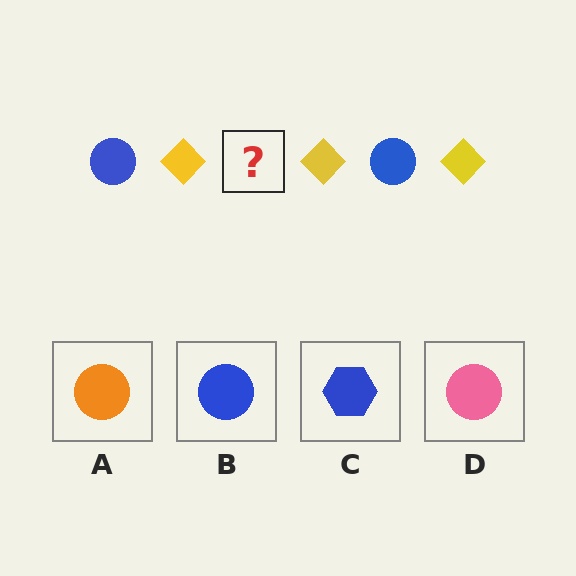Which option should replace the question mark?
Option B.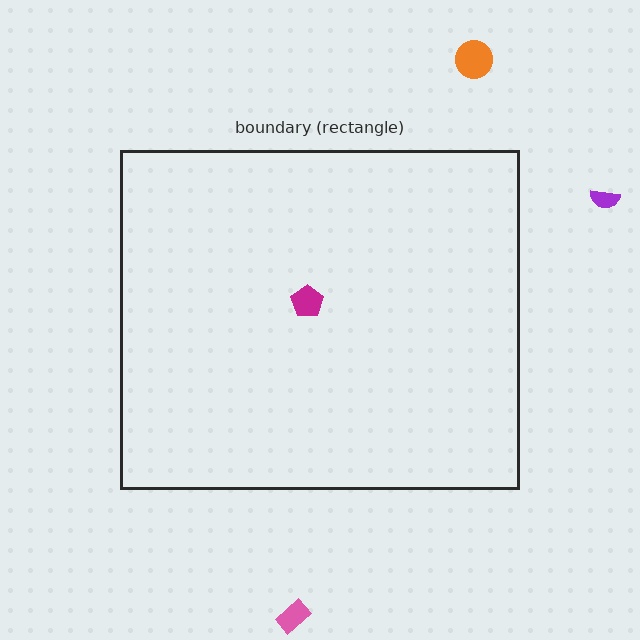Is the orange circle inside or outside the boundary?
Outside.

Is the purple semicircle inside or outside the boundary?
Outside.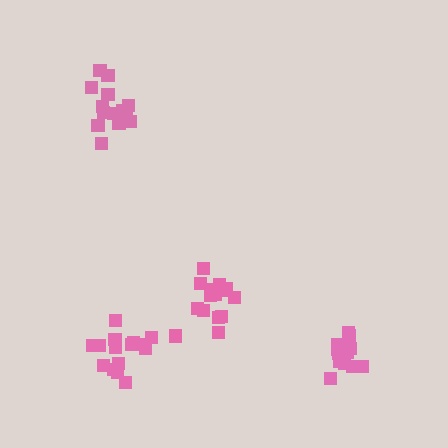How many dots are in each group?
Group 1: 14 dots, Group 2: 13 dots, Group 3: 15 dots, Group 4: 15 dots (57 total).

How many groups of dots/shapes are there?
There are 4 groups.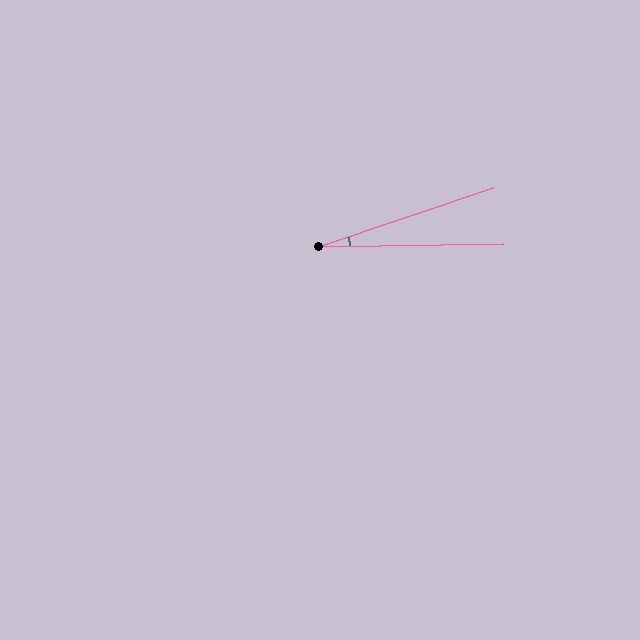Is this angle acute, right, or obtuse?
It is acute.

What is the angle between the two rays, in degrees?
Approximately 18 degrees.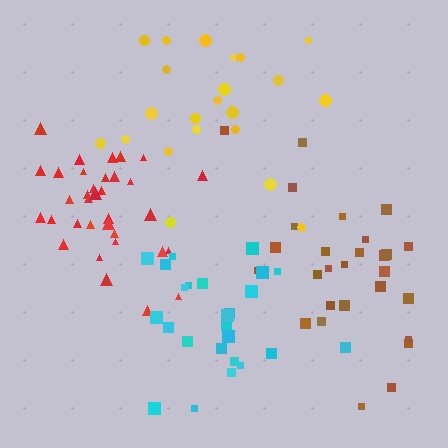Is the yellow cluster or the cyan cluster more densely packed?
Cyan.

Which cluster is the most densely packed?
Red.